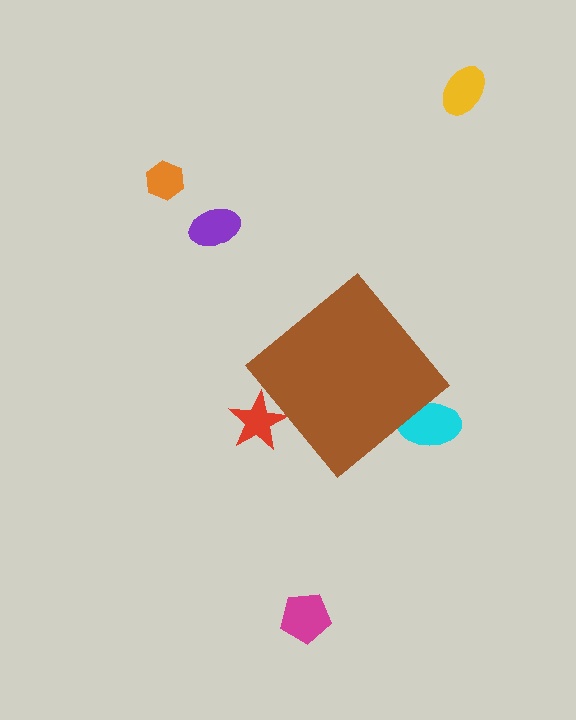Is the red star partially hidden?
Yes, the red star is partially hidden behind the brown diamond.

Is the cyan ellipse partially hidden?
Yes, the cyan ellipse is partially hidden behind the brown diamond.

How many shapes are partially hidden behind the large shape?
2 shapes are partially hidden.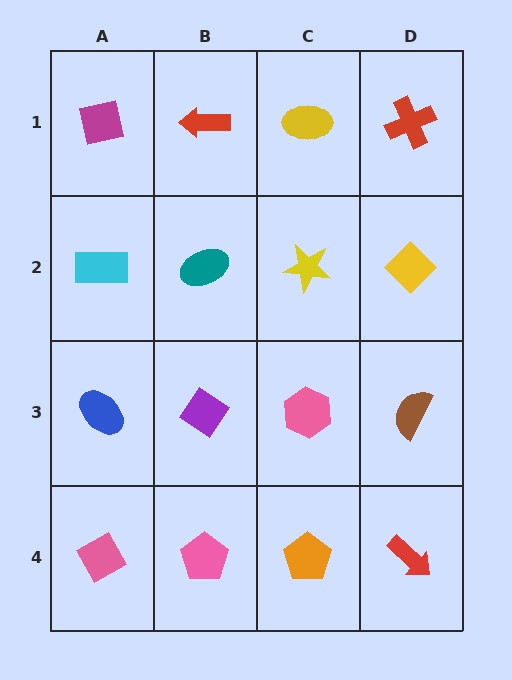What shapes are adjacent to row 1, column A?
A cyan rectangle (row 2, column A), a red arrow (row 1, column B).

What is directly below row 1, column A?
A cyan rectangle.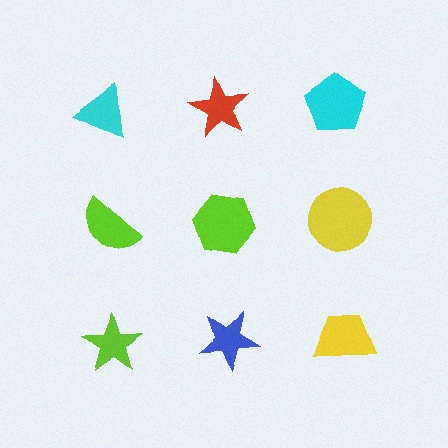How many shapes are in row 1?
3 shapes.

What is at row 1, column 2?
A red star.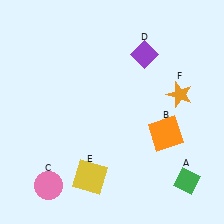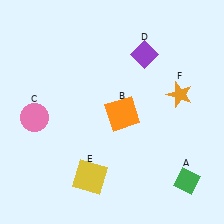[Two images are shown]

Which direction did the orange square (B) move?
The orange square (B) moved left.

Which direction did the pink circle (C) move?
The pink circle (C) moved up.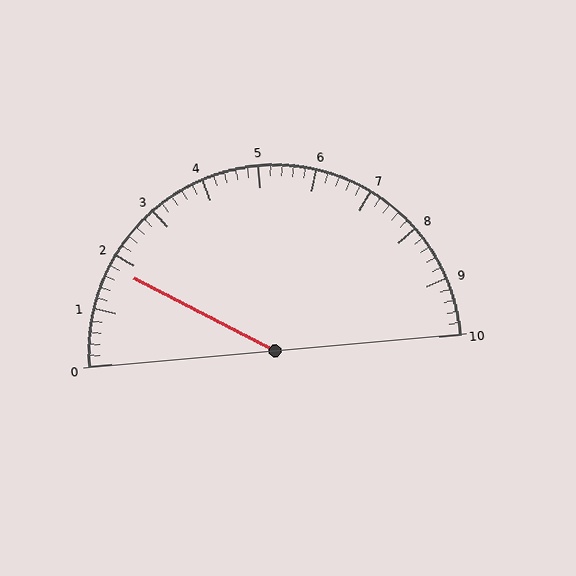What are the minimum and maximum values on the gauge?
The gauge ranges from 0 to 10.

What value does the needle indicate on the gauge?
The needle indicates approximately 1.8.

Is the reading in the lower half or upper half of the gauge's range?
The reading is in the lower half of the range (0 to 10).